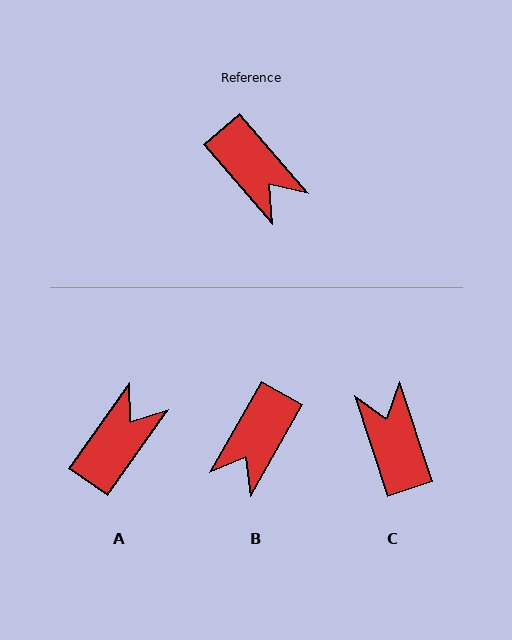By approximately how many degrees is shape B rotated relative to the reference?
Approximately 71 degrees clockwise.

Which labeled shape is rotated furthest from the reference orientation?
C, about 157 degrees away.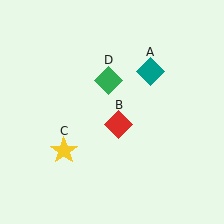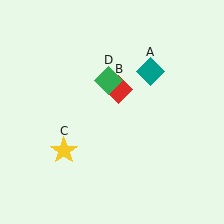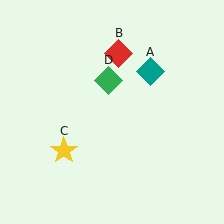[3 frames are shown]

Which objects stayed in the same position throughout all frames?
Teal diamond (object A) and yellow star (object C) and green diamond (object D) remained stationary.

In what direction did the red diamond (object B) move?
The red diamond (object B) moved up.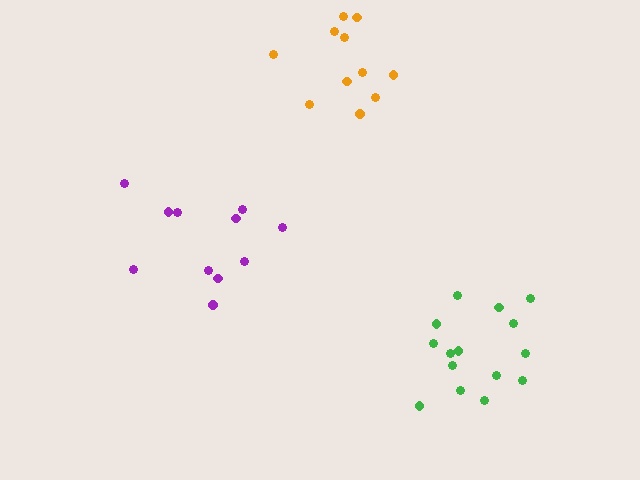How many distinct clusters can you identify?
There are 3 distinct clusters.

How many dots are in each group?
Group 1: 11 dots, Group 2: 11 dots, Group 3: 15 dots (37 total).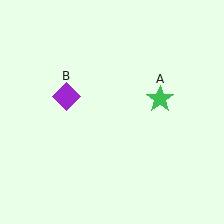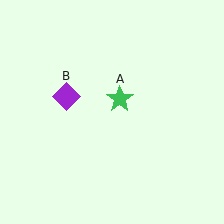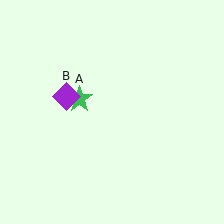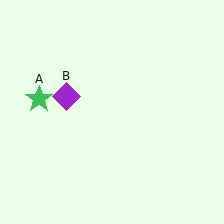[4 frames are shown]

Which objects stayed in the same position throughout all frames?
Purple diamond (object B) remained stationary.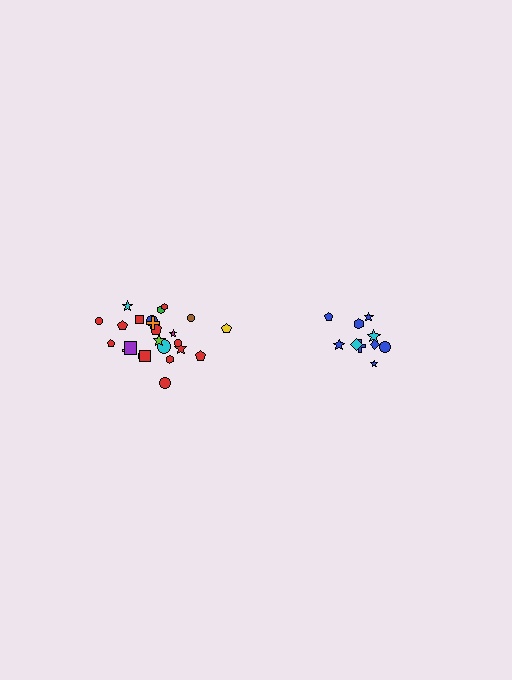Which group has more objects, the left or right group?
The left group.